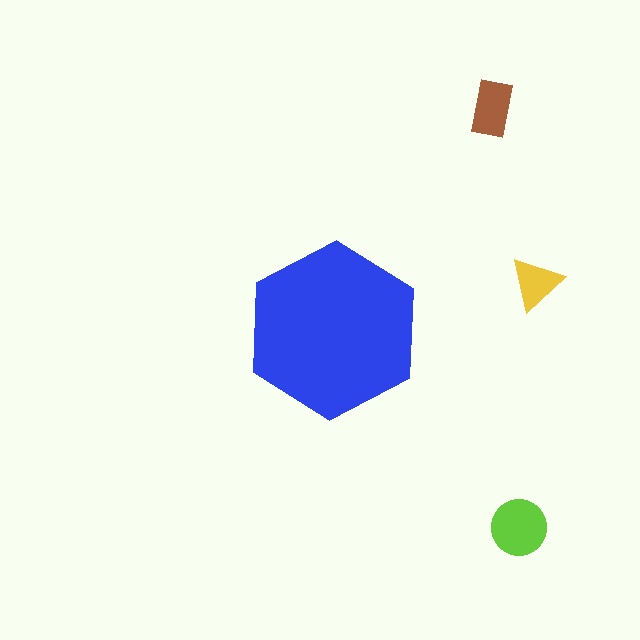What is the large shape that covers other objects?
A blue hexagon.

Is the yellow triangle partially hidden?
No, the yellow triangle is fully visible.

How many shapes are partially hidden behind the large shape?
0 shapes are partially hidden.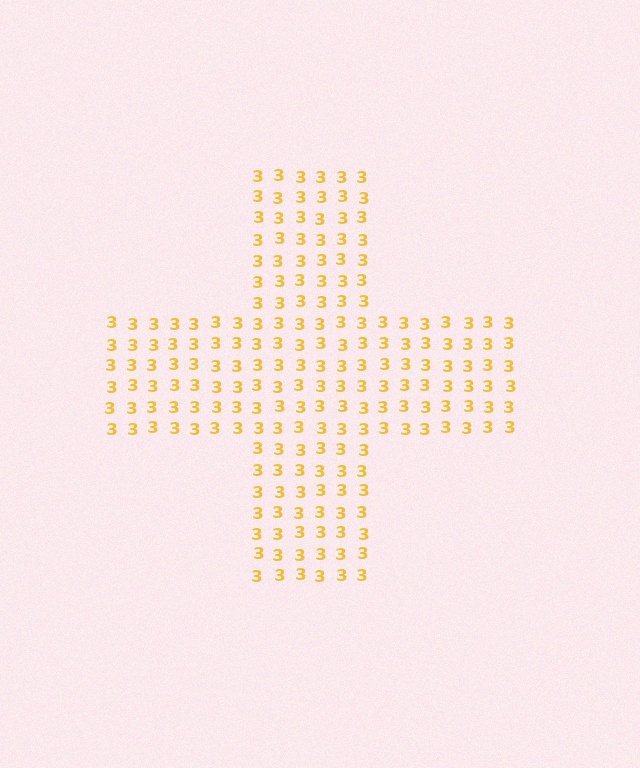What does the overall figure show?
The overall figure shows a cross.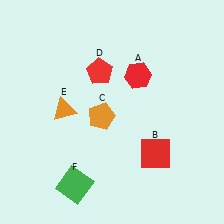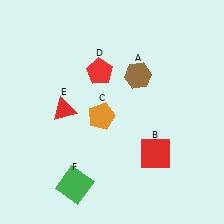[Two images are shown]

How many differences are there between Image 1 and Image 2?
There are 2 differences between the two images.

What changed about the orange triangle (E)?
In Image 1, E is orange. In Image 2, it changed to red.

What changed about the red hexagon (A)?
In Image 1, A is red. In Image 2, it changed to brown.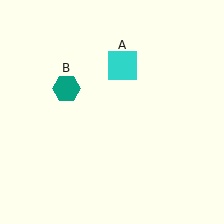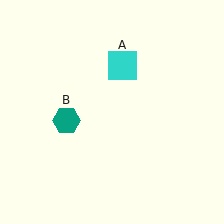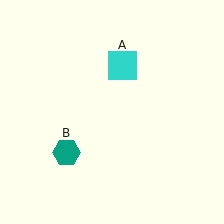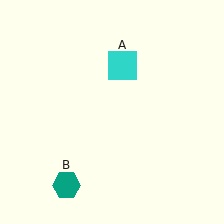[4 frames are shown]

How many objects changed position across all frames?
1 object changed position: teal hexagon (object B).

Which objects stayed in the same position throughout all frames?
Cyan square (object A) remained stationary.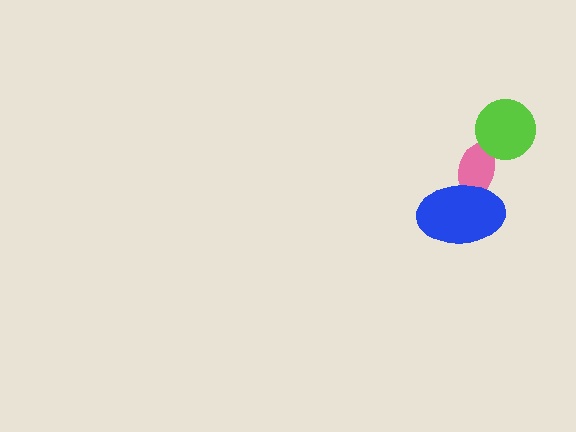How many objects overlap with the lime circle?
1 object overlaps with the lime circle.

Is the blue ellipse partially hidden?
No, no other shape covers it.